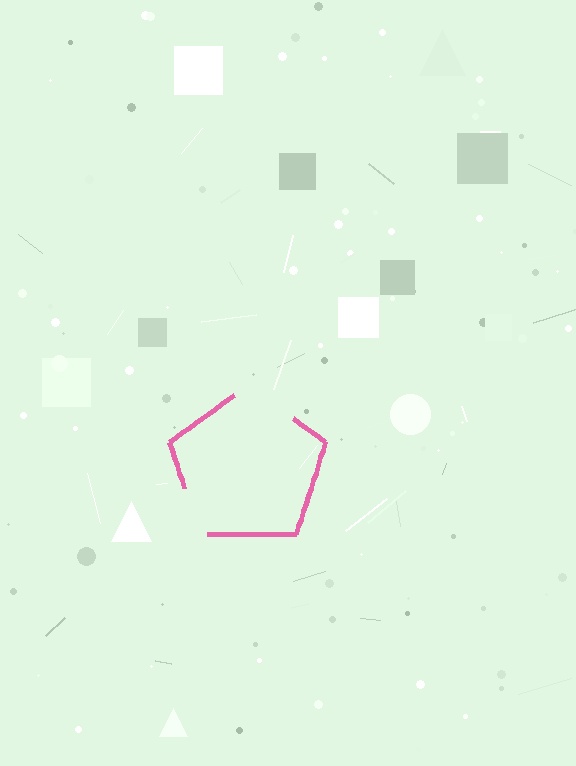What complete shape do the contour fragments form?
The contour fragments form a pentagon.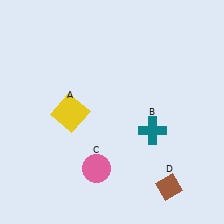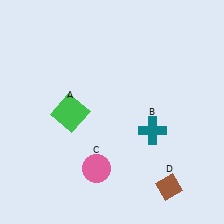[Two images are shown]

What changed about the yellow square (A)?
In Image 1, A is yellow. In Image 2, it changed to green.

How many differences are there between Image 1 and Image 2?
There is 1 difference between the two images.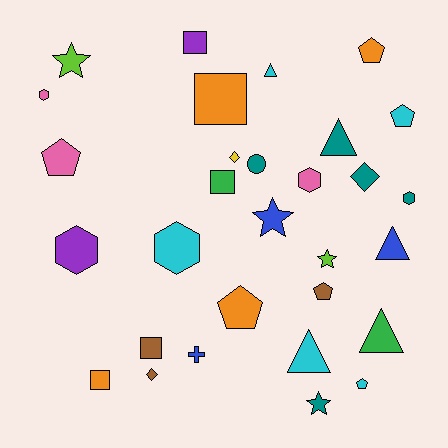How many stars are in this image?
There are 4 stars.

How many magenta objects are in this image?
There are no magenta objects.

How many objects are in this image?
There are 30 objects.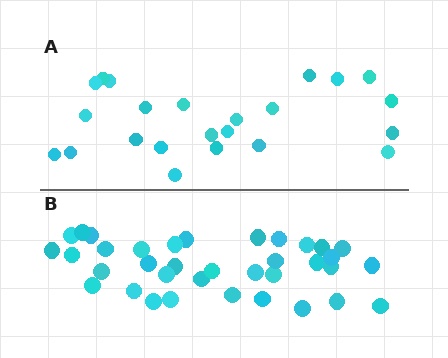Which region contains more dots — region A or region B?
Region B (the bottom region) has more dots.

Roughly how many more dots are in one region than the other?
Region B has approximately 15 more dots than region A.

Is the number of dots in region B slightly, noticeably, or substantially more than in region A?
Region B has substantially more. The ratio is roughly 1.6 to 1.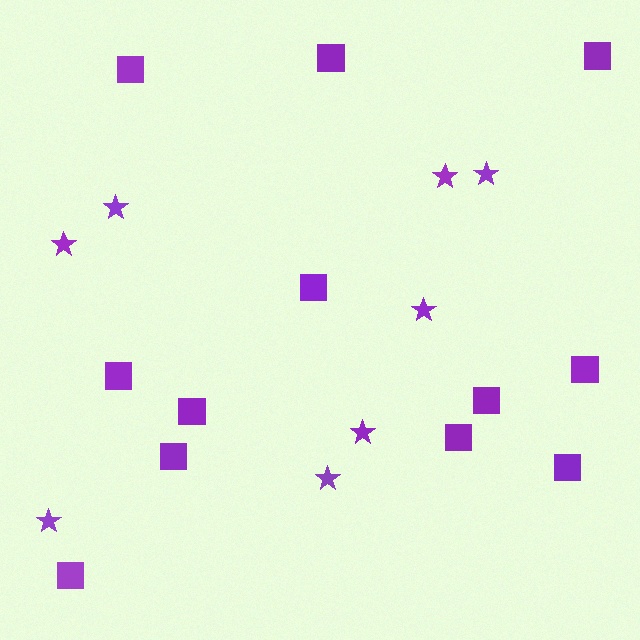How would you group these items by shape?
There are 2 groups: one group of squares (12) and one group of stars (8).